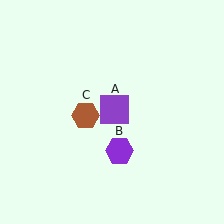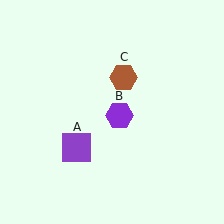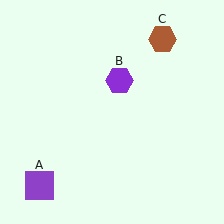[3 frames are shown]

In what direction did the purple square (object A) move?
The purple square (object A) moved down and to the left.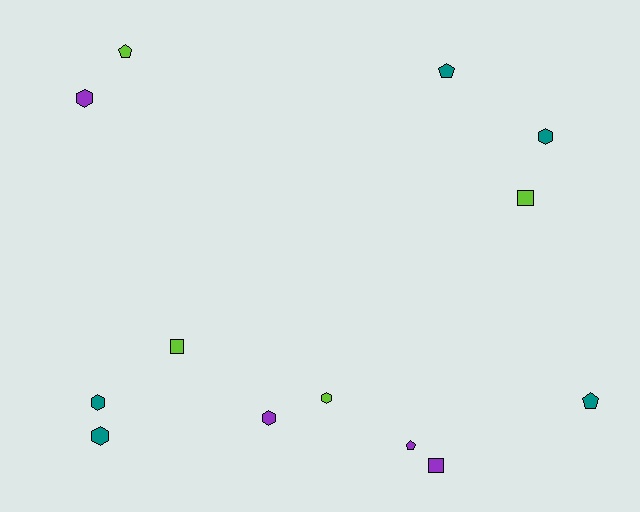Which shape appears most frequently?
Hexagon, with 6 objects.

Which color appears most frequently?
Teal, with 5 objects.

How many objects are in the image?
There are 13 objects.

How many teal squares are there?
There are no teal squares.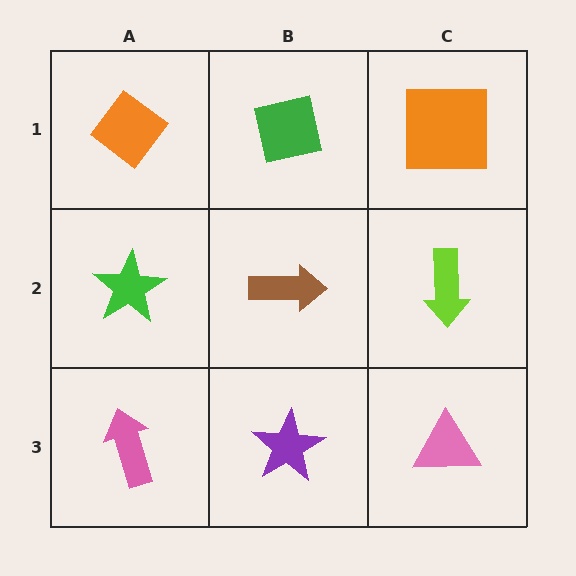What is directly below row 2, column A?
A pink arrow.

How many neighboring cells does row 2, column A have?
3.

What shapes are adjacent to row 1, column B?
A brown arrow (row 2, column B), an orange diamond (row 1, column A), an orange square (row 1, column C).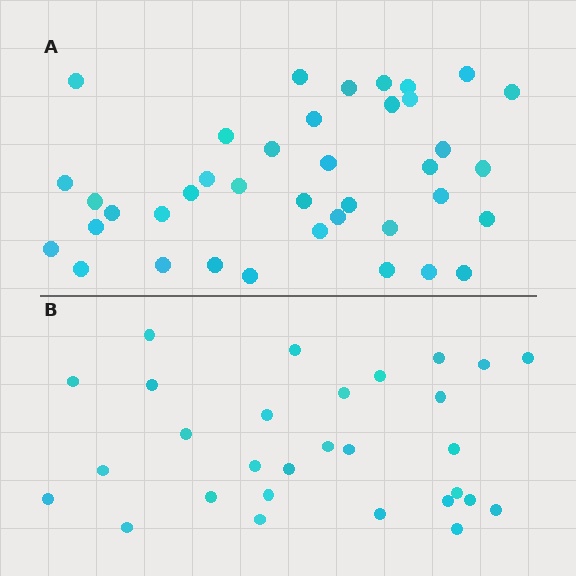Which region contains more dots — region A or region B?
Region A (the top region) has more dots.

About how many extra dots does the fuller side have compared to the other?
Region A has roughly 10 or so more dots than region B.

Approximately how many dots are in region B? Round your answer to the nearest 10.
About 30 dots. (The exact count is 29, which rounds to 30.)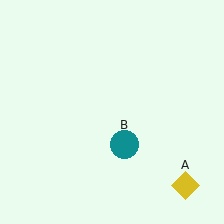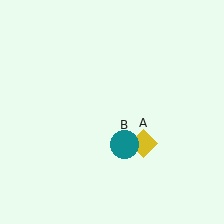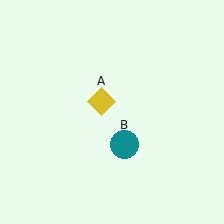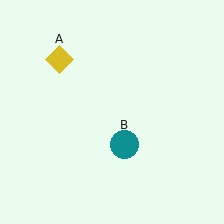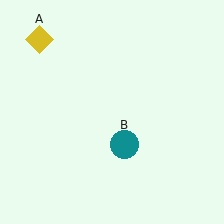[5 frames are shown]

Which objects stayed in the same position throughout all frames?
Teal circle (object B) remained stationary.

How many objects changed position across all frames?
1 object changed position: yellow diamond (object A).